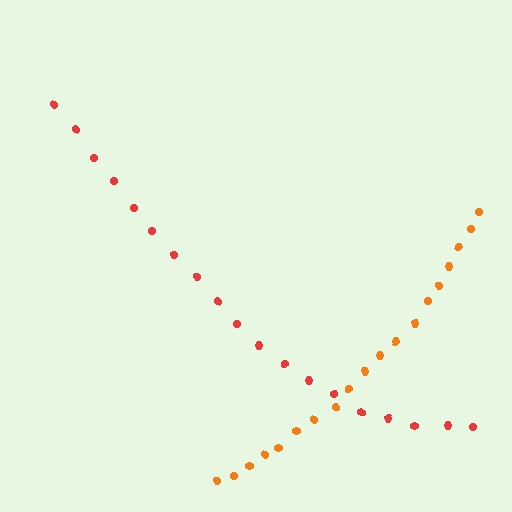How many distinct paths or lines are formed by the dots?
There are 2 distinct paths.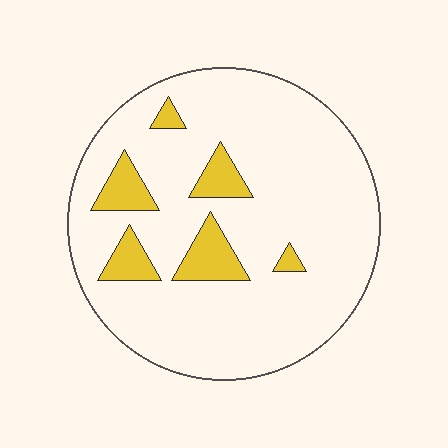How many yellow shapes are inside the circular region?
6.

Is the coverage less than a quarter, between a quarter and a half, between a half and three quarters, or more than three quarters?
Less than a quarter.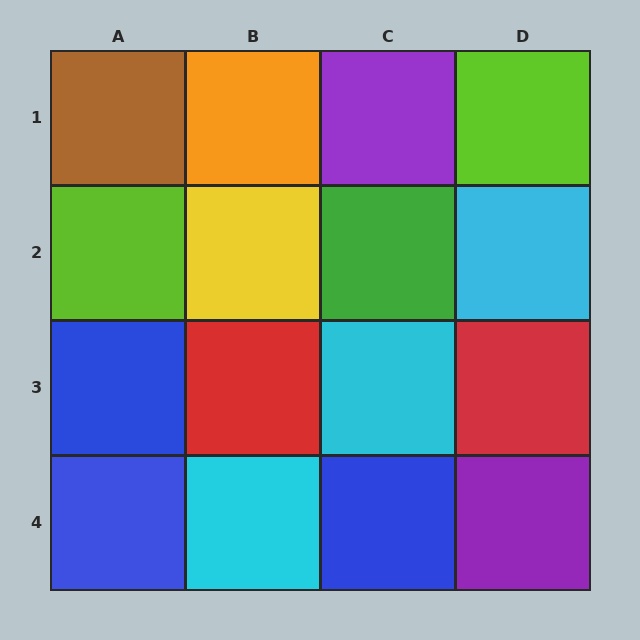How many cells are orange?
1 cell is orange.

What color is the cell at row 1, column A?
Brown.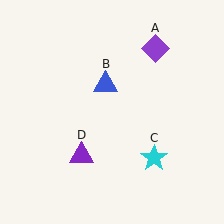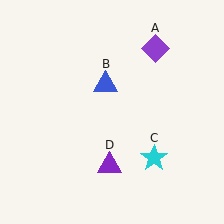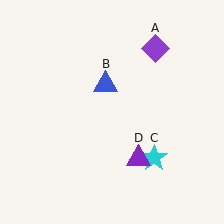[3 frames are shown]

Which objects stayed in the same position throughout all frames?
Purple diamond (object A) and blue triangle (object B) and cyan star (object C) remained stationary.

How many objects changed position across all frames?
1 object changed position: purple triangle (object D).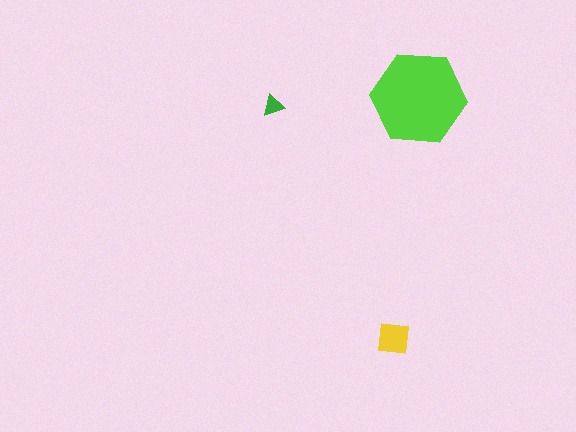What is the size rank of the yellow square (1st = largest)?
2nd.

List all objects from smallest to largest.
The green triangle, the yellow square, the lime hexagon.